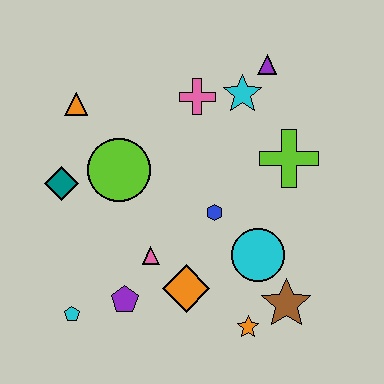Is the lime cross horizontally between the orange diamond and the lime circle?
No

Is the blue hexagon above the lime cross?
No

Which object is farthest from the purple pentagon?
The purple triangle is farthest from the purple pentagon.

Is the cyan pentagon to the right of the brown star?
No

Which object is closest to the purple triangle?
The cyan star is closest to the purple triangle.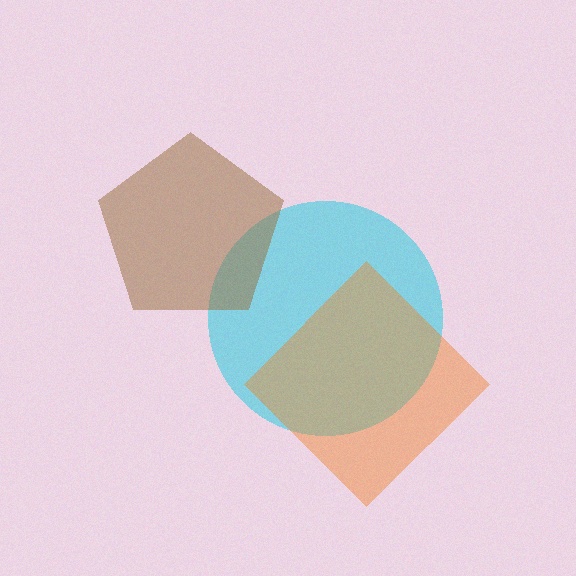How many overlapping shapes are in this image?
There are 3 overlapping shapes in the image.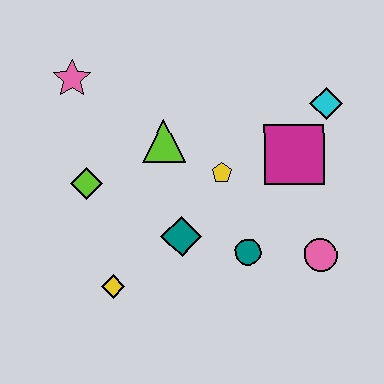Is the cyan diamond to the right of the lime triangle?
Yes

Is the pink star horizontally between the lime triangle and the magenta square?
No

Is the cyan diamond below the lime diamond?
No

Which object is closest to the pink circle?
The teal circle is closest to the pink circle.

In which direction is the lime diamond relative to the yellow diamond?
The lime diamond is above the yellow diamond.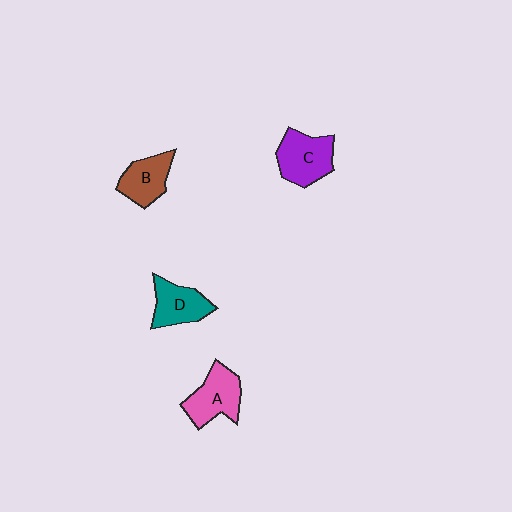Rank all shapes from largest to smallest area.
From largest to smallest: C (purple), A (pink), D (teal), B (brown).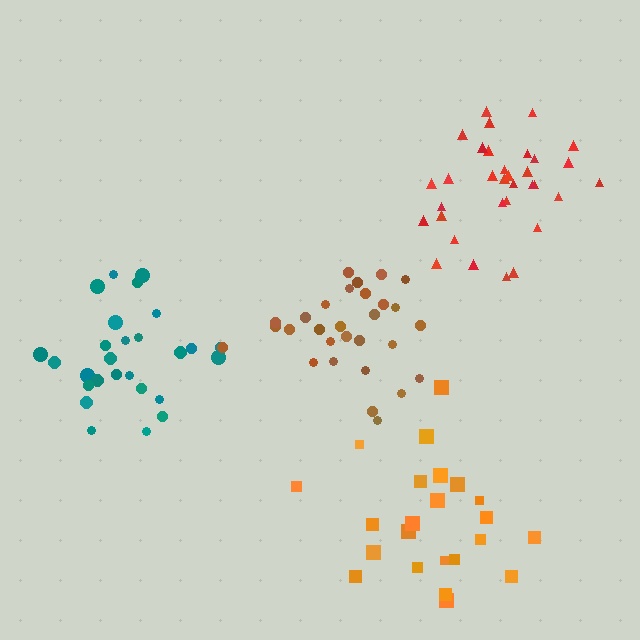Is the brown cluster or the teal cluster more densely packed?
Brown.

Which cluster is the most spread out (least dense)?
Orange.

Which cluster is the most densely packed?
Red.